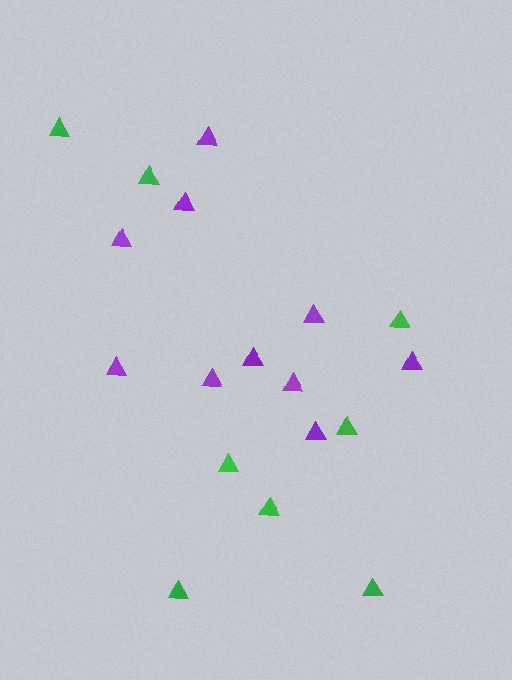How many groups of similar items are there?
There are 2 groups: one group of purple triangles (10) and one group of green triangles (8).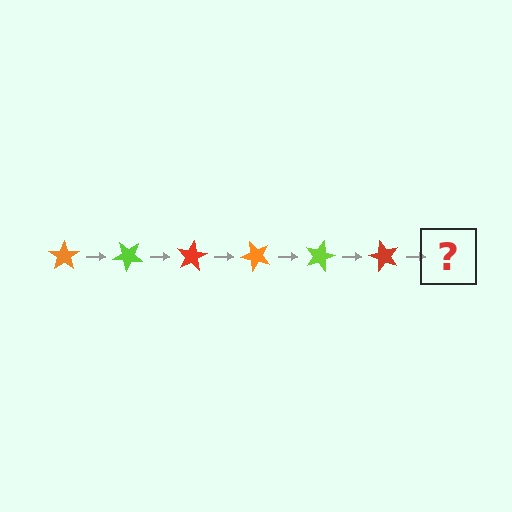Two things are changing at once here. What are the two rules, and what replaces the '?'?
The two rules are that it rotates 40 degrees each step and the color cycles through orange, lime, and red. The '?' should be an orange star, rotated 240 degrees from the start.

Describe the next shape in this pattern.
It should be an orange star, rotated 240 degrees from the start.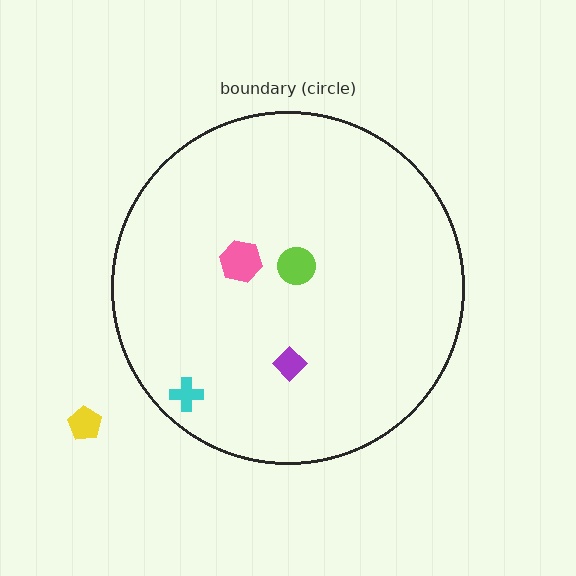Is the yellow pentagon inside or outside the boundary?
Outside.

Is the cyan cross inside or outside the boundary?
Inside.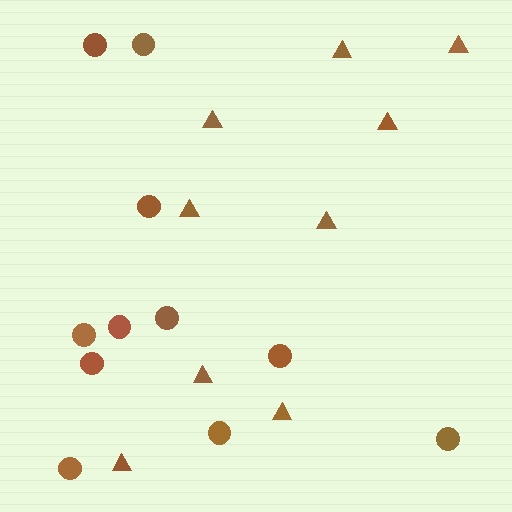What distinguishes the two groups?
There are 2 groups: one group of circles (11) and one group of triangles (9).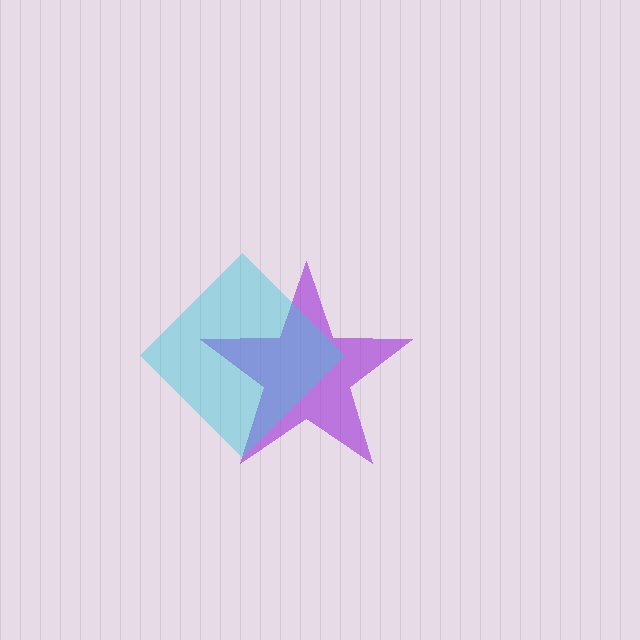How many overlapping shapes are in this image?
There are 2 overlapping shapes in the image.